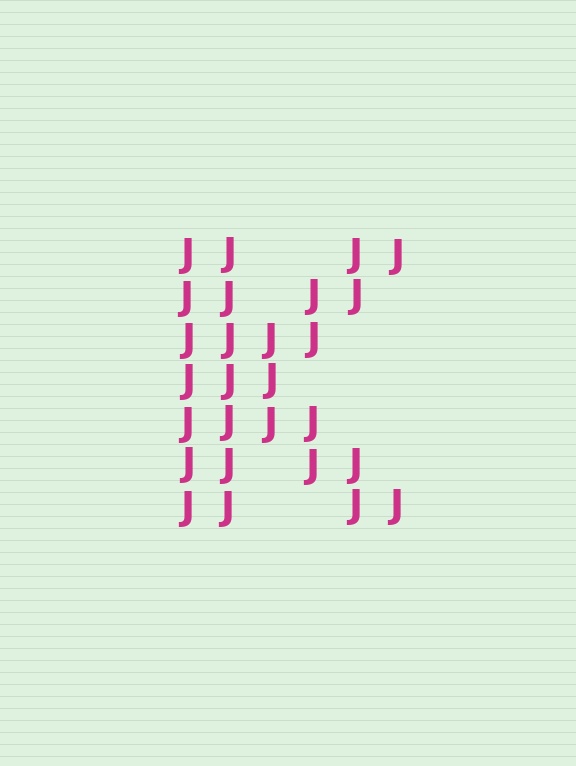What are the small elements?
The small elements are letter J's.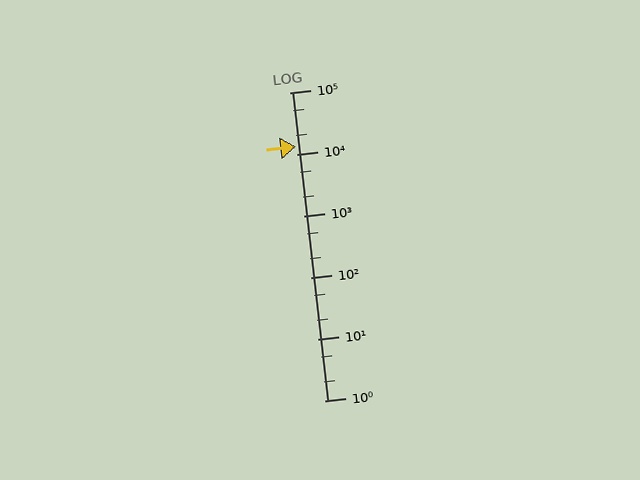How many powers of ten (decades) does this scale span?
The scale spans 5 decades, from 1 to 100000.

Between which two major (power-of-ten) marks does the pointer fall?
The pointer is between 10000 and 100000.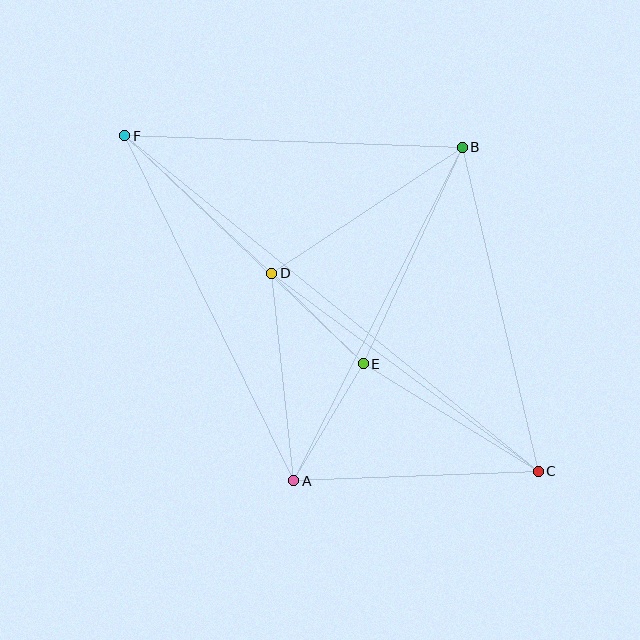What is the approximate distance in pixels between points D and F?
The distance between D and F is approximately 201 pixels.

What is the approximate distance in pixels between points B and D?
The distance between B and D is approximately 228 pixels.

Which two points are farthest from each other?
Points C and F are farthest from each other.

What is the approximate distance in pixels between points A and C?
The distance between A and C is approximately 244 pixels.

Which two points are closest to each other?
Points D and E are closest to each other.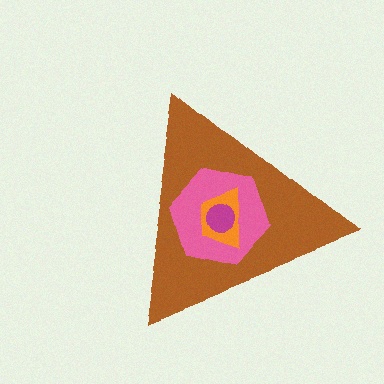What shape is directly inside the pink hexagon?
The orange trapezoid.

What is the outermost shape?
The brown triangle.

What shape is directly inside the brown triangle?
The pink hexagon.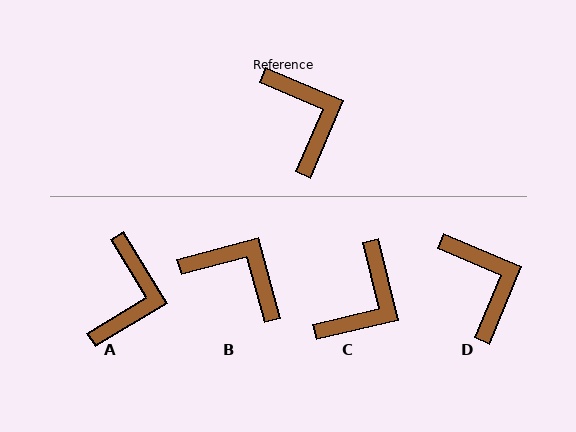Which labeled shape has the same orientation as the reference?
D.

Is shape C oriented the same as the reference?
No, it is off by about 54 degrees.